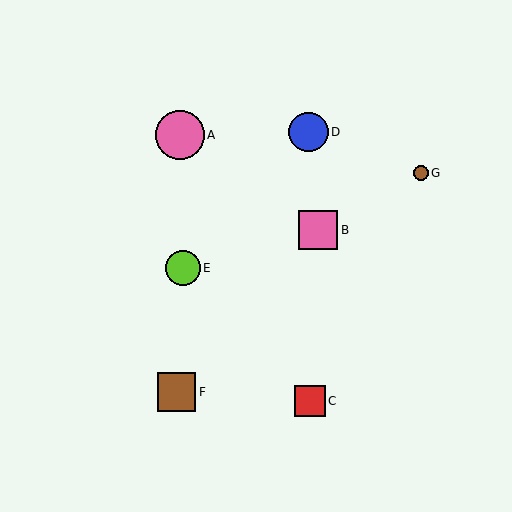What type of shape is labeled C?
Shape C is a red square.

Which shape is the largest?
The pink circle (labeled A) is the largest.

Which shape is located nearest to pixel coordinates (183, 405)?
The brown square (labeled F) at (177, 392) is nearest to that location.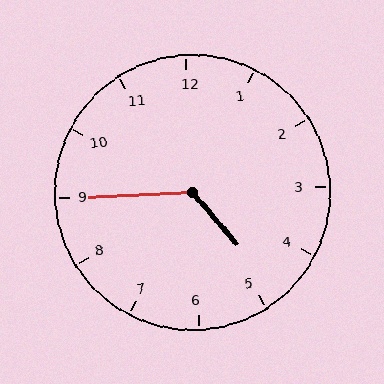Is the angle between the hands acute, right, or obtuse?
It is obtuse.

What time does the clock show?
4:45.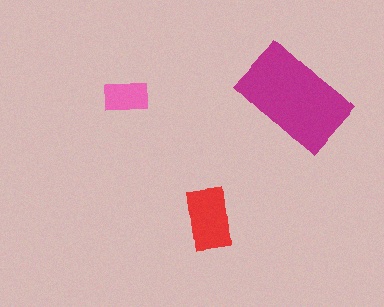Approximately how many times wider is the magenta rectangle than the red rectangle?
About 2 times wider.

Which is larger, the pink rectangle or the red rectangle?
The red one.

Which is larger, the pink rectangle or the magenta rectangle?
The magenta one.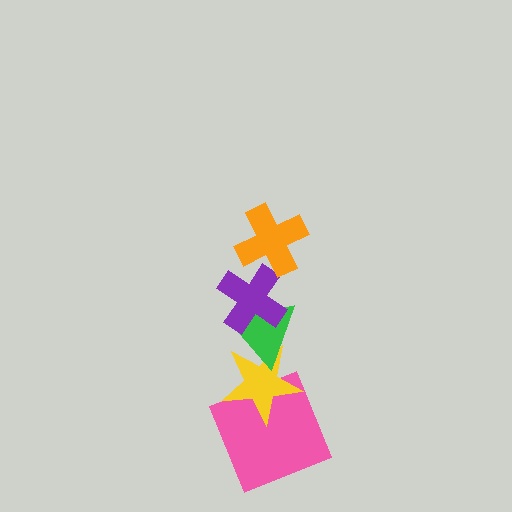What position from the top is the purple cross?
The purple cross is 2nd from the top.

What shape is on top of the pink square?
The yellow star is on top of the pink square.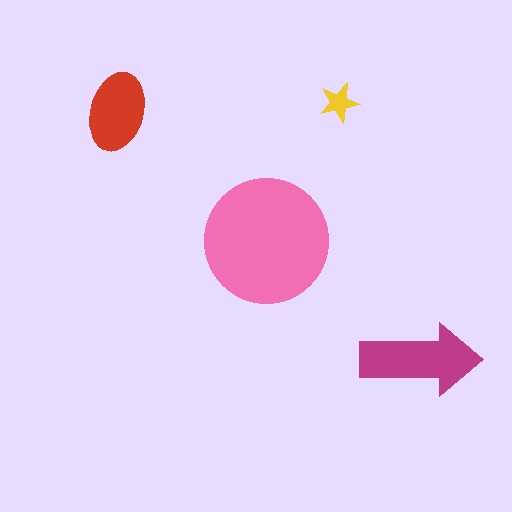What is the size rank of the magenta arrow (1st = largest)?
2nd.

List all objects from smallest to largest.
The yellow star, the red ellipse, the magenta arrow, the pink circle.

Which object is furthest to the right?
The magenta arrow is rightmost.